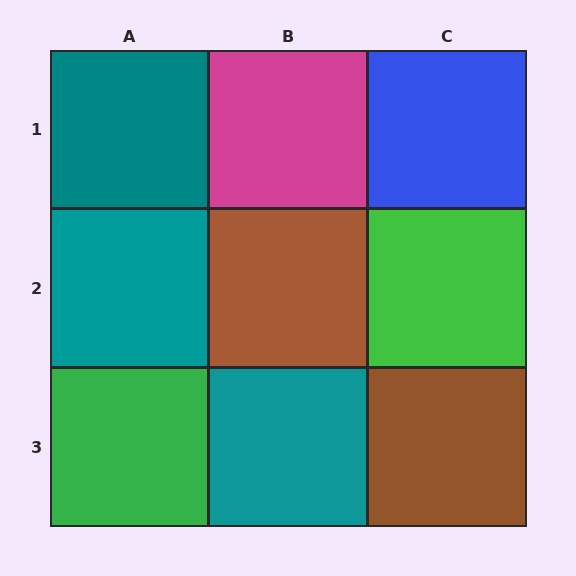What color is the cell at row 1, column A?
Teal.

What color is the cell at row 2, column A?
Teal.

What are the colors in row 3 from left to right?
Green, teal, brown.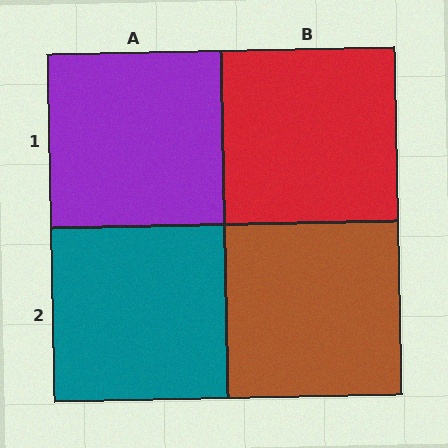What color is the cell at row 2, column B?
Brown.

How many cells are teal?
1 cell is teal.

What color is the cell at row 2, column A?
Teal.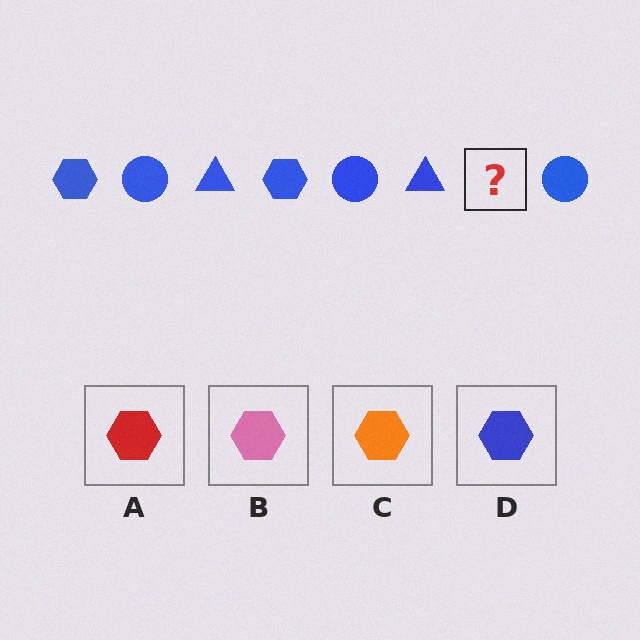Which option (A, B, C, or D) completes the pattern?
D.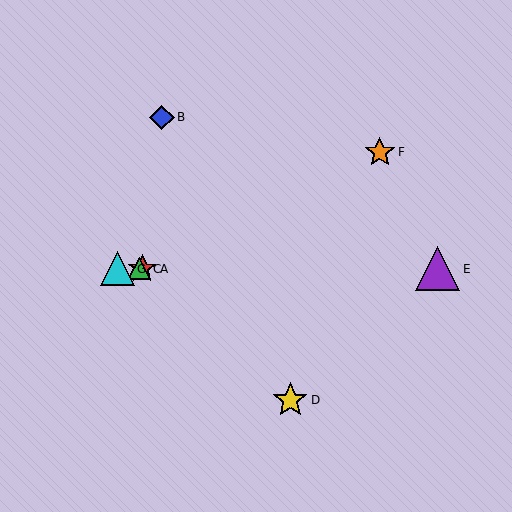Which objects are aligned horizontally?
Objects A, C, E, G are aligned horizontally.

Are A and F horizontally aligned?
No, A is at y≈269 and F is at y≈152.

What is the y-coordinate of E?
Object E is at y≈269.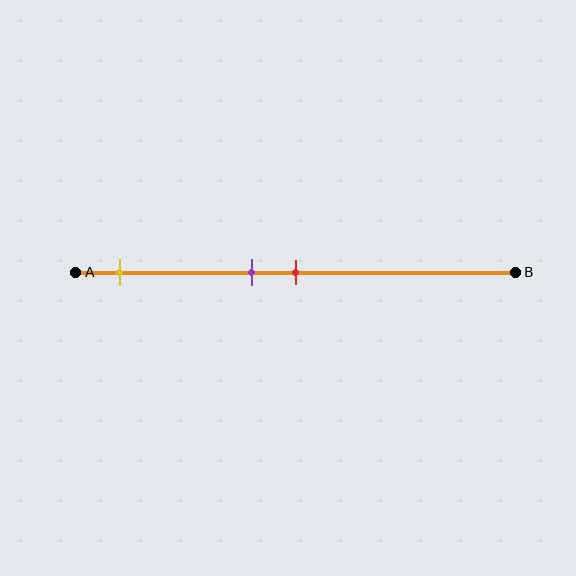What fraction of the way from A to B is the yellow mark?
The yellow mark is approximately 10% (0.1) of the way from A to B.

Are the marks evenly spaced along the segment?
No, the marks are not evenly spaced.